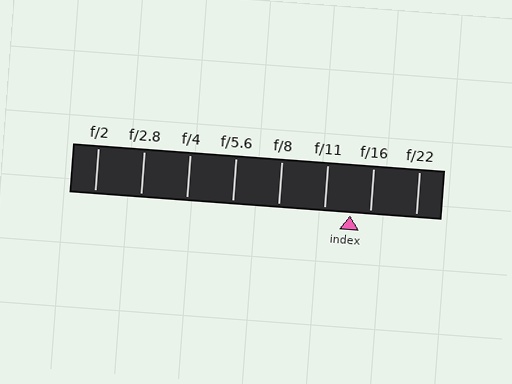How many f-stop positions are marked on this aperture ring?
There are 8 f-stop positions marked.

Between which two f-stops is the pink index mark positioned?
The index mark is between f/11 and f/16.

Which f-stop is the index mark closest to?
The index mark is closest to f/16.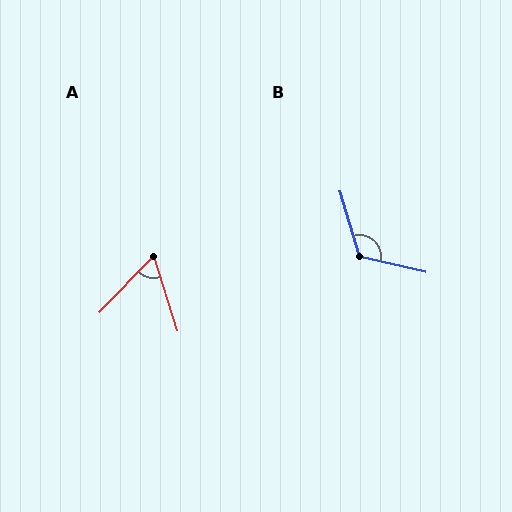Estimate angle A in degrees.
Approximately 62 degrees.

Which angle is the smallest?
A, at approximately 62 degrees.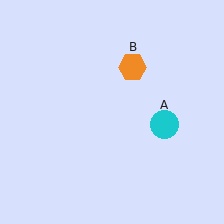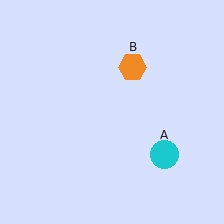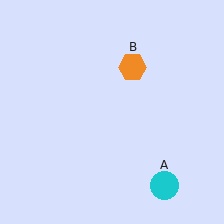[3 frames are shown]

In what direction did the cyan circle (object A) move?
The cyan circle (object A) moved down.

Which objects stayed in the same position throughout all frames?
Orange hexagon (object B) remained stationary.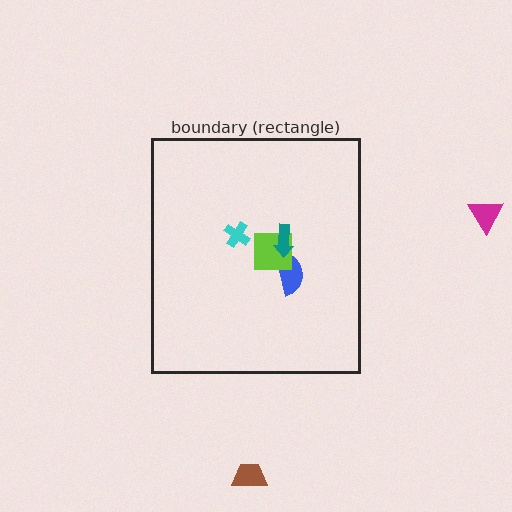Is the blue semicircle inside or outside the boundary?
Inside.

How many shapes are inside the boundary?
4 inside, 2 outside.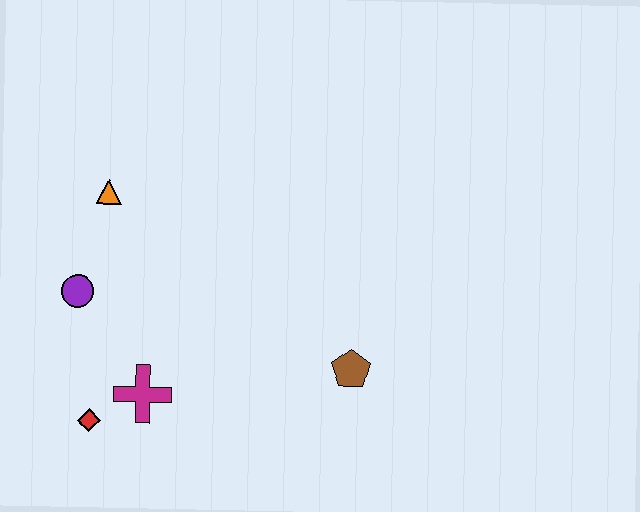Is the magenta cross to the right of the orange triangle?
Yes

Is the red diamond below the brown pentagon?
Yes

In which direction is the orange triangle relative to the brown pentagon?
The orange triangle is to the left of the brown pentagon.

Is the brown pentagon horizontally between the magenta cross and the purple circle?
No